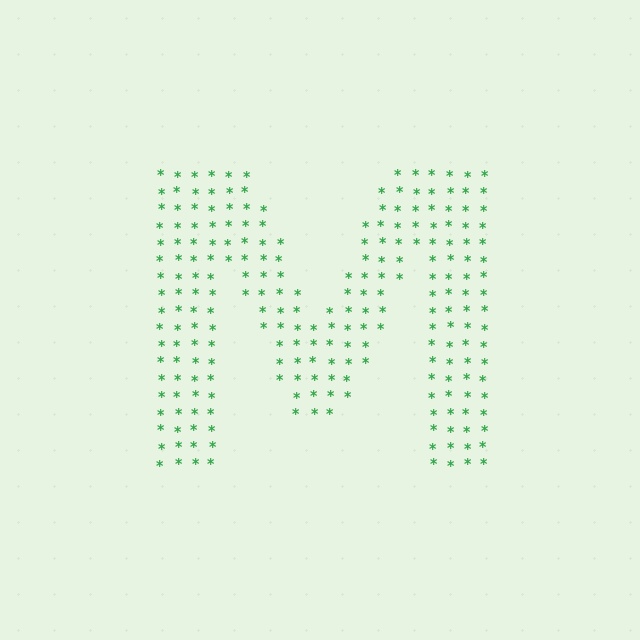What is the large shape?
The large shape is the letter M.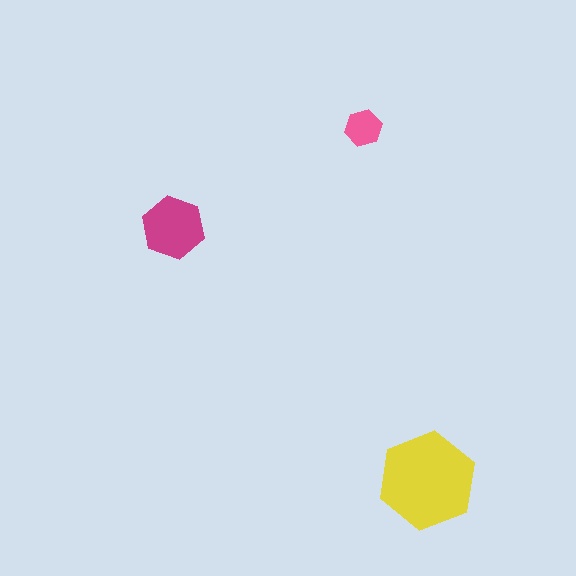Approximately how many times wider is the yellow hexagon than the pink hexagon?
About 2.5 times wider.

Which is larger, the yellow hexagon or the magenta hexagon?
The yellow one.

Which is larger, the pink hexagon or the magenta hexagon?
The magenta one.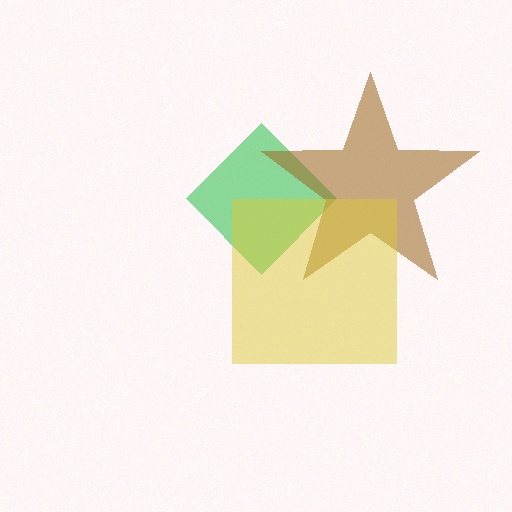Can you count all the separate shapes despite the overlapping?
Yes, there are 3 separate shapes.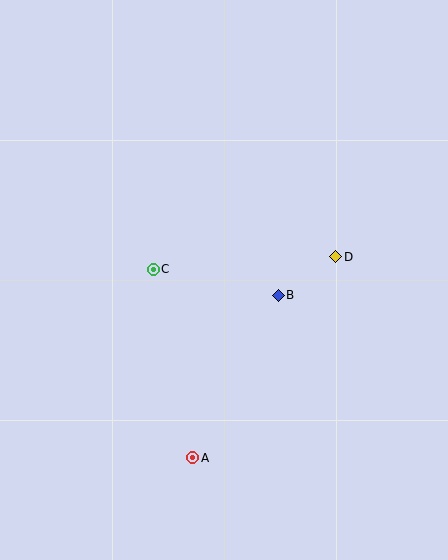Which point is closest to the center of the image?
Point B at (278, 296) is closest to the center.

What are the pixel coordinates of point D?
Point D is at (336, 257).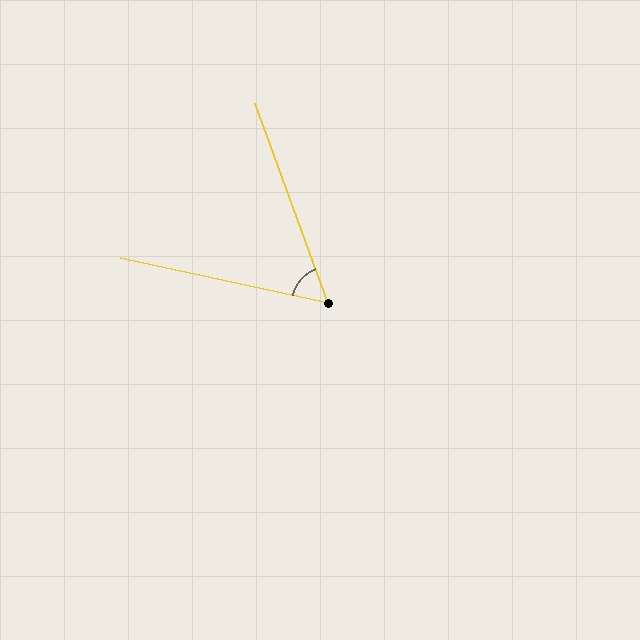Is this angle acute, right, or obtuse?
It is acute.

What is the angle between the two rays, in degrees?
Approximately 58 degrees.